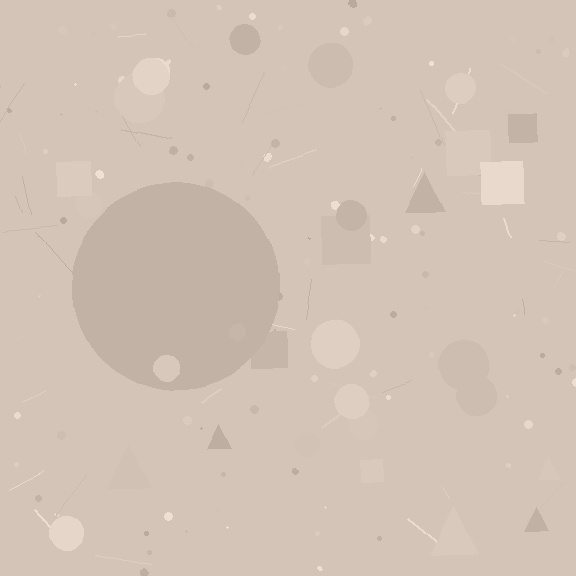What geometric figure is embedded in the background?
A circle is embedded in the background.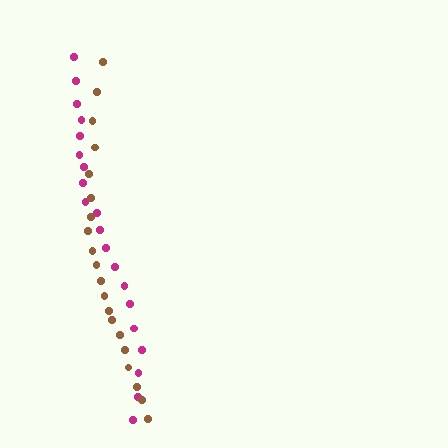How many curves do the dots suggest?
There are 2 distinct paths.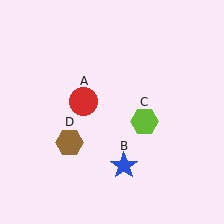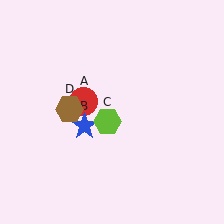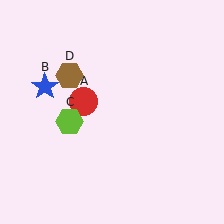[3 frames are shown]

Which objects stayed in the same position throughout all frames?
Red circle (object A) remained stationary.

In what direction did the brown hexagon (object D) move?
The brown hexagon (object D) moved up.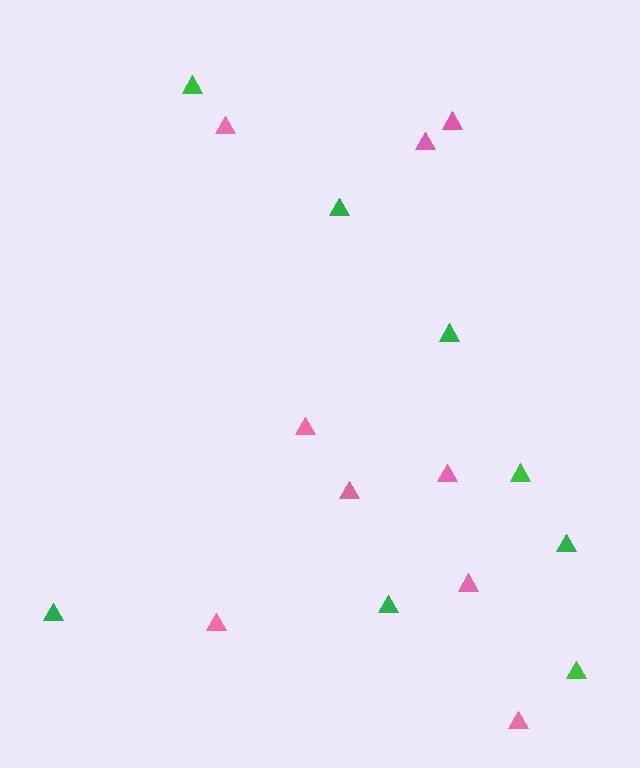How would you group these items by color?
There are 2 groups: one group of pink triangles (9) and one group of green triangles (8).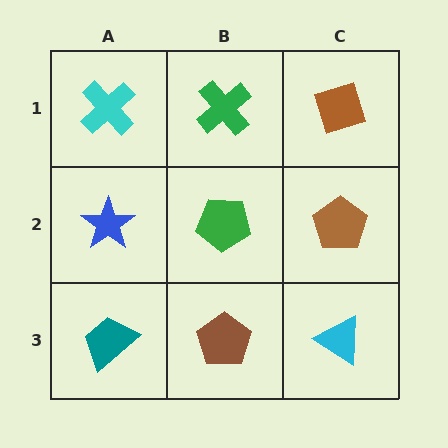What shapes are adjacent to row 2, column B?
A green cross (row 1, column B), a brown pentagon (row 3, column B), a blue star (row 2, column A), a brown pentagon (row 2, column C).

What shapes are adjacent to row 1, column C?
A brown pentagon (row 2, column C), a green cross (row 1, column B).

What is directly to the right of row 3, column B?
A cyan triangle.